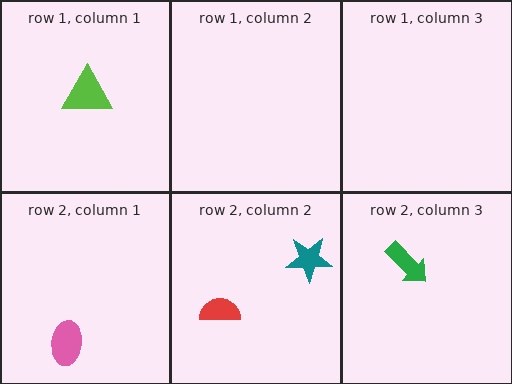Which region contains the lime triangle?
The row 1, column 1 region.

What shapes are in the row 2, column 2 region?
The teal star, the red semicircle.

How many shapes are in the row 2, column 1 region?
1.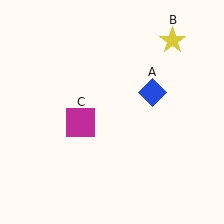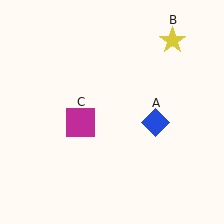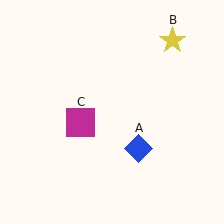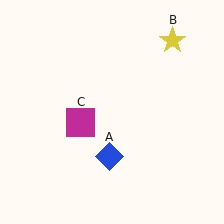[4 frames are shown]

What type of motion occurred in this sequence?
The blue diamond (object A) rotated clockwise around the center of the scene.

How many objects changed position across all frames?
1 object changed position: blue diamond (object A).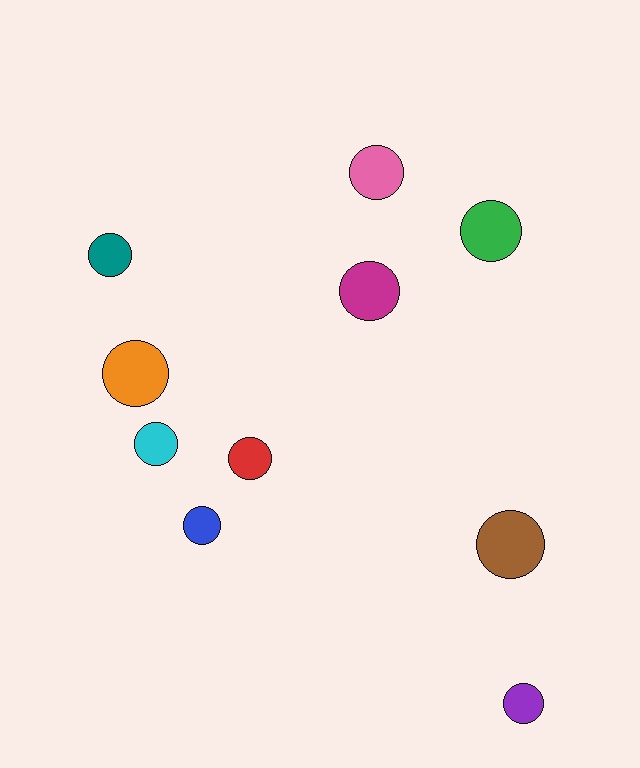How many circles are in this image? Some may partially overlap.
There are 10 circles.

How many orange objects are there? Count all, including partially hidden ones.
There is 1 orange object.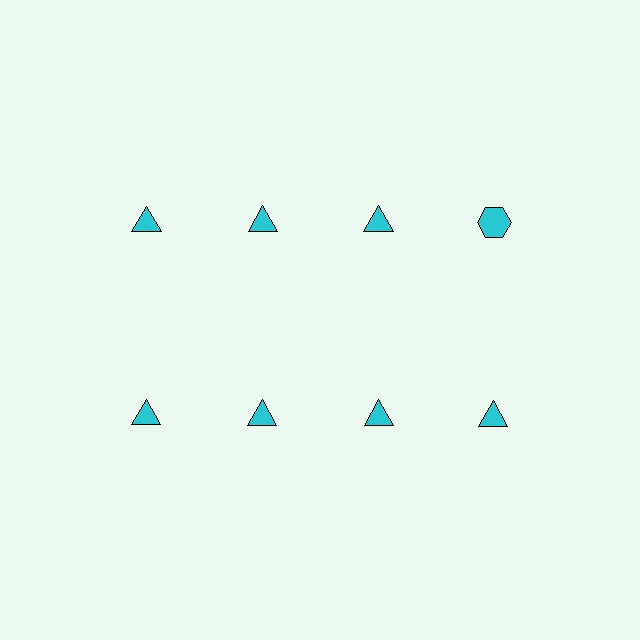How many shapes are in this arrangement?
There are 8 shapes arranged in a grid pattern.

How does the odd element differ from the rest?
It has a different shape: hexagon instead of triangle.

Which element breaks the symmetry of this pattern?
The cyan hexagon in the top row, second from right column breaks the symmetry. All other shapes are cyan triangles.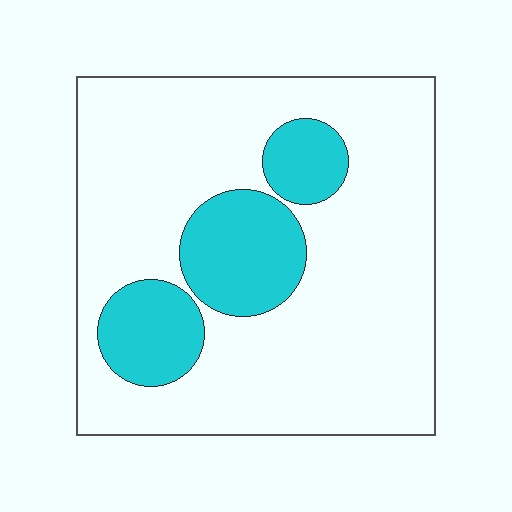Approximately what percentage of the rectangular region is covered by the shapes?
Approximately 20%.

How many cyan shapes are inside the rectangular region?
3.